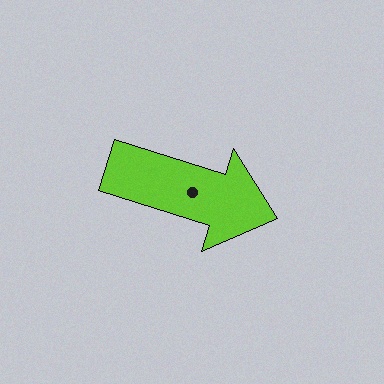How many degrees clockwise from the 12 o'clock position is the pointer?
Approximately 107 degrees.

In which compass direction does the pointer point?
East.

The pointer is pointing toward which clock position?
Roughly 4 o'clock.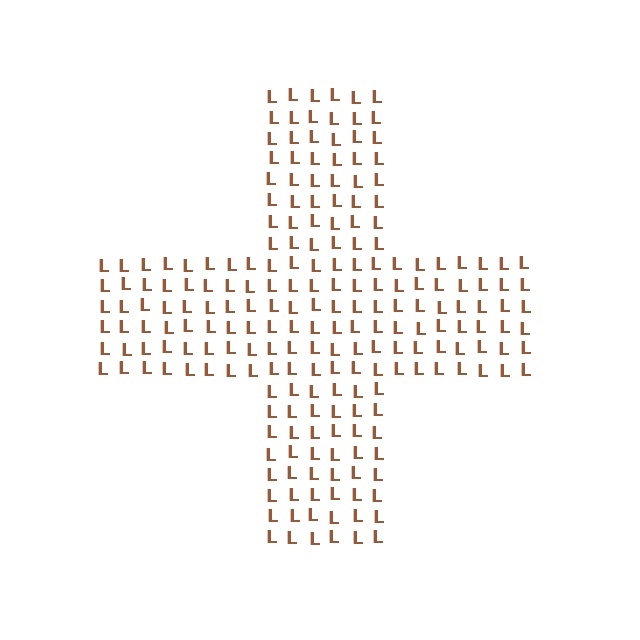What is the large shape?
The large shape is a cross.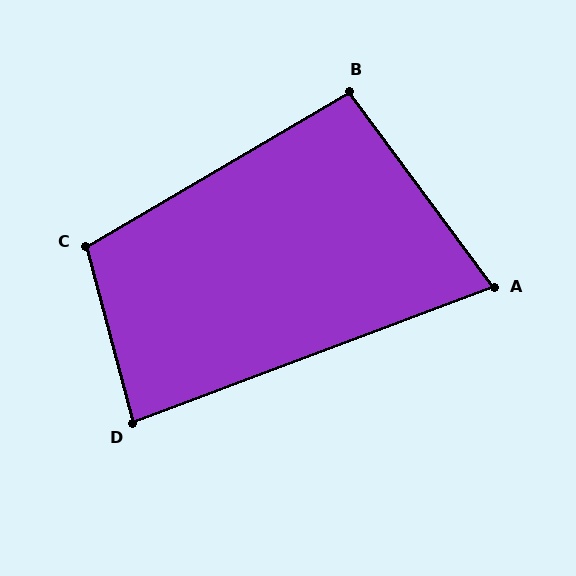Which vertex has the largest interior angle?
C, at approximately 106 degrees.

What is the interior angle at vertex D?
Approximately 84 degrees (acute).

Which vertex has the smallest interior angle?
A, at approximately 74 degrees.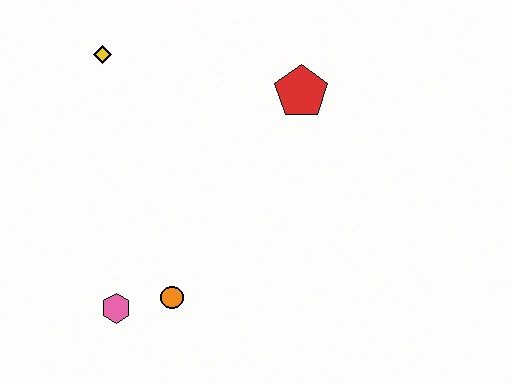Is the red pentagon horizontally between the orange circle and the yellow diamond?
No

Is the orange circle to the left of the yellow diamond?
No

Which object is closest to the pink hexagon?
The orange circle is closest to the pink hexagon.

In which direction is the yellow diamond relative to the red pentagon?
The yellow diamond is to the left of the red pentagon.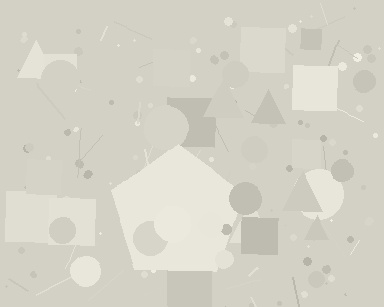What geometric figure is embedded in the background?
A pentagon is embedded in the background.